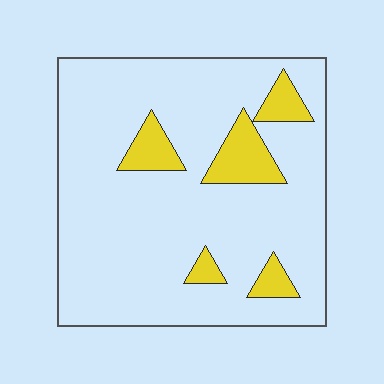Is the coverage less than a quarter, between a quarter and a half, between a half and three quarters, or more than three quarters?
Less than a quarter.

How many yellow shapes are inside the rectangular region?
5.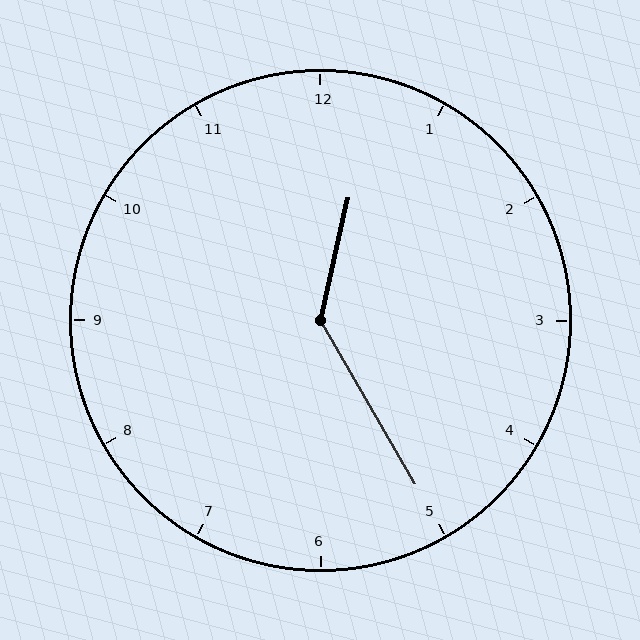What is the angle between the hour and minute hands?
Approximately 138 degrees.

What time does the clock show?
12:25.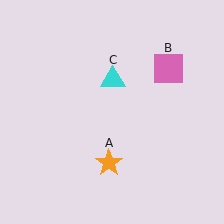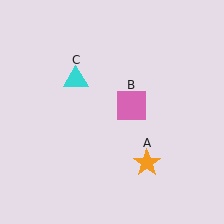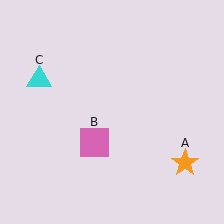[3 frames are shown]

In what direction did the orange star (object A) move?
The orange star (object A) moved right.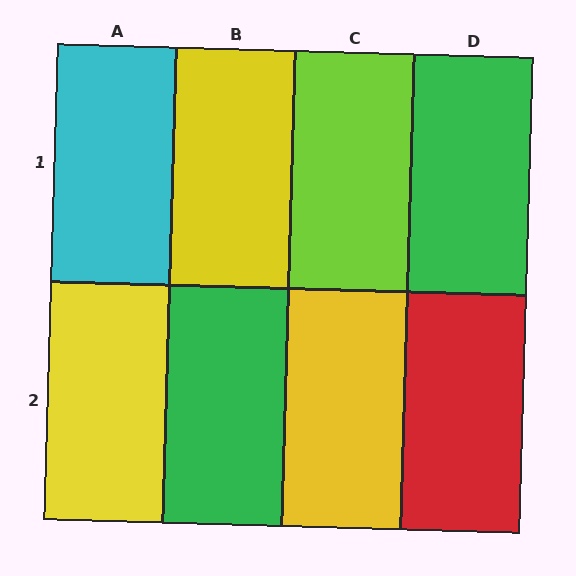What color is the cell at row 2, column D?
Red.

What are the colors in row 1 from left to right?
Cyan, yellow, lime, green.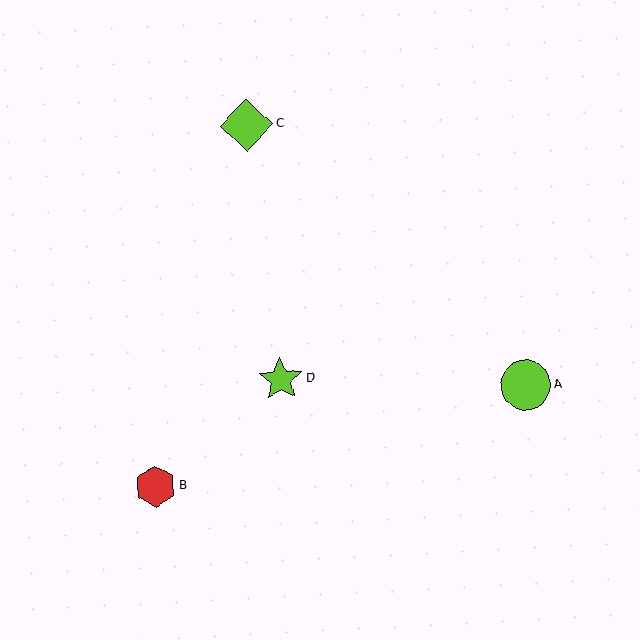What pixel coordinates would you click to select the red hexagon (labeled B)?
Click at (155, 486) to select the red hexagon B.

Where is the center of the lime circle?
The center of the lime circle is at (526, 385).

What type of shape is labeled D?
Shape D is a lime star.